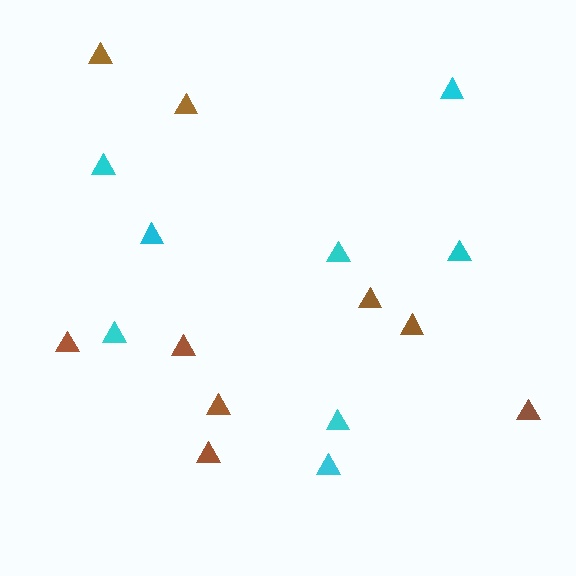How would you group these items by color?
There are 2 groups: one group of cyan triangles (8) and one group of brown triangles (9).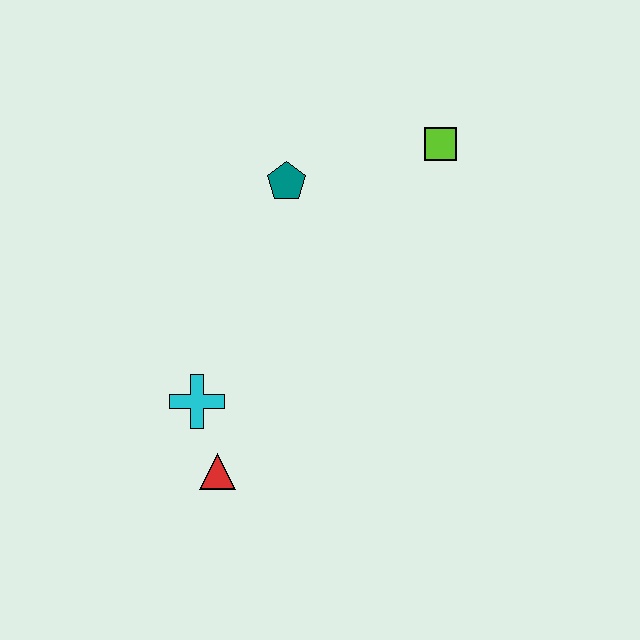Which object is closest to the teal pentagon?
The lime square is closest to the teal pentagon.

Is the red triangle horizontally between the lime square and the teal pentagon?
No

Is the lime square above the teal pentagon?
Yes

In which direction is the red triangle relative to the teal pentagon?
The red triangle is below the teal pentagon.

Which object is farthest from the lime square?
The red triangle is farthest from the lime square.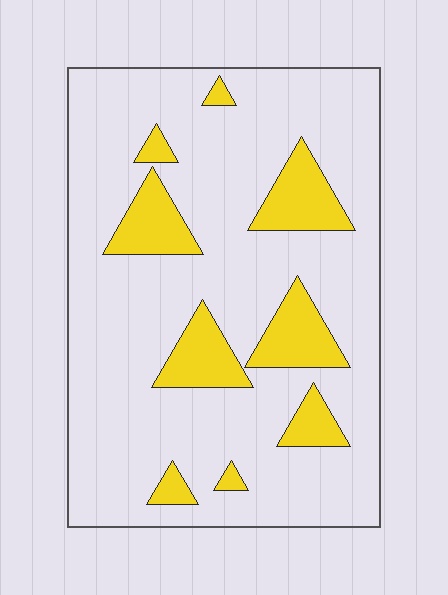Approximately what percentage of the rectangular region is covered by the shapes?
Approximately 15%.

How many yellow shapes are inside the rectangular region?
9.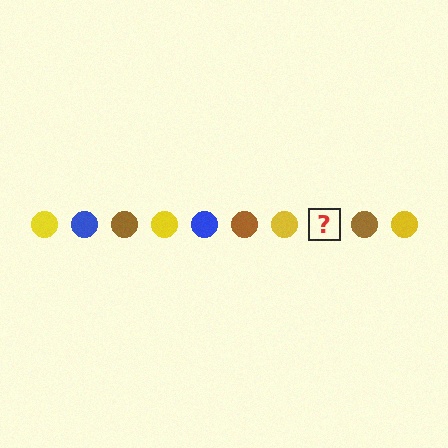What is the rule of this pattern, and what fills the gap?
The rule is that the pattern cycles through yellow, blue, brown circles. The gap should be filled with a blue circle.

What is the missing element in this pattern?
The missing element is a blue circle.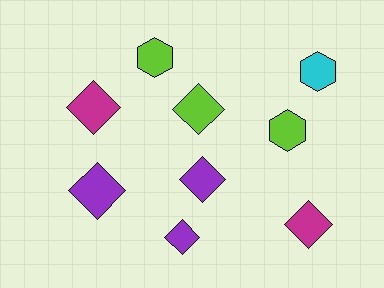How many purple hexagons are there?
There are no purple hexagons.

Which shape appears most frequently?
Diamond, with 6 objects.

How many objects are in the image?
There are 9 objects.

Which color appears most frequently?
Lime, with 3 objects.